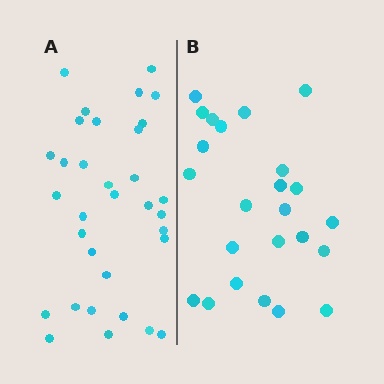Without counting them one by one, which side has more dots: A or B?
Region A (the left region) has more dots.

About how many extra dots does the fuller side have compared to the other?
Region A has roughly 8 or so more dots than region B.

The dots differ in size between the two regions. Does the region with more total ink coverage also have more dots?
No. Region B has more total ink coverage because its dots are larger, but region A actually contains more individual dots. Total area can be misleading — the number of items is what matters here.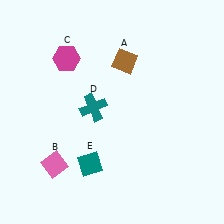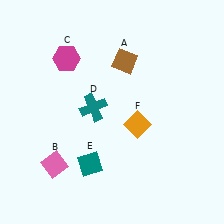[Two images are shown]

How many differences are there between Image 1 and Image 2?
There is 1 difference between the two images.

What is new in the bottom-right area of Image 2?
An orange diamond (F) was added in the bottom-right area of Image 2.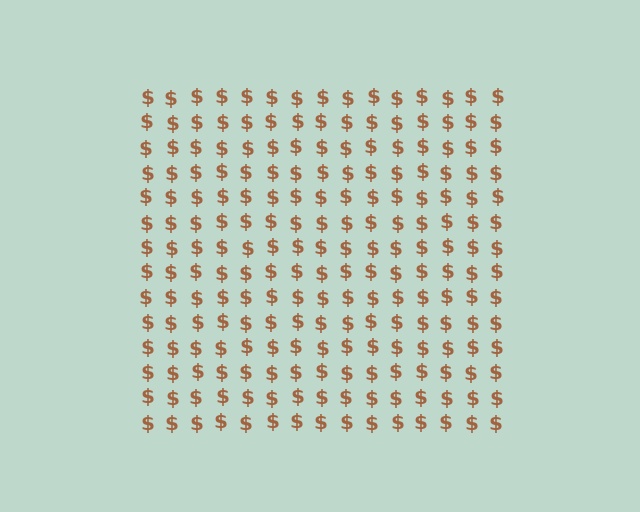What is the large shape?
The large shape is a square.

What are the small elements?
The small elements are dollar signs.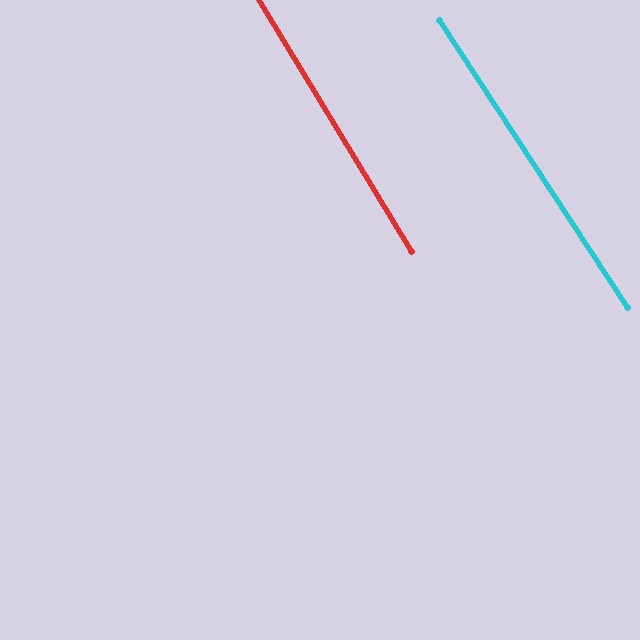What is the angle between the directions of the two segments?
Approximately 2 degrees.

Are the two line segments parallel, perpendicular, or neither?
Parallel — their directions differ by only 2.0°.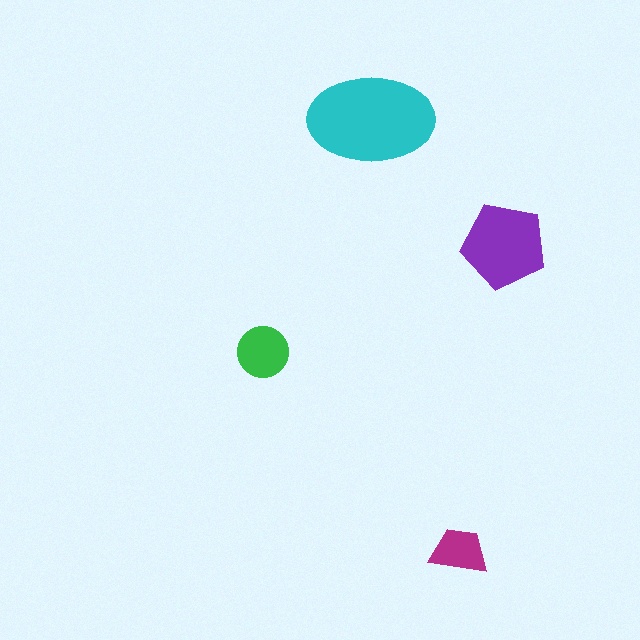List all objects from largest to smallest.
The cyan ellipse, the purple pentagon, the green circle, the magenta trapezoid.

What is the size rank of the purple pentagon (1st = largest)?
2nd.